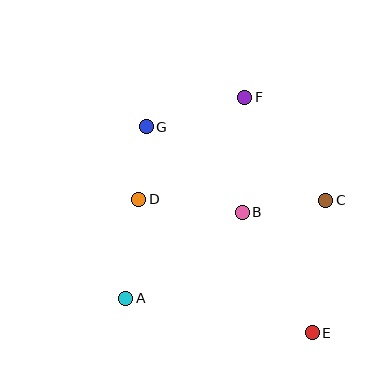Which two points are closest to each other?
Points D and G are closest to each other.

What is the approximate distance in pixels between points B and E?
The distance between B and E is approximately 140 pixels.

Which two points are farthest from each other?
Points E and G are farthest from each other.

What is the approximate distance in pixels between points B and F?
The distance between B and F is approximately 115 pixels.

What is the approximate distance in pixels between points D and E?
The distance between D and E is approximately 219 pixels.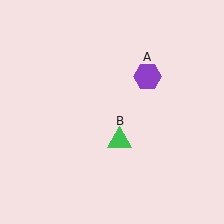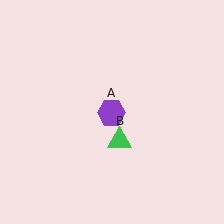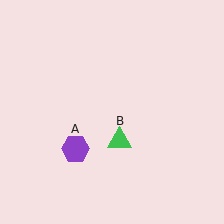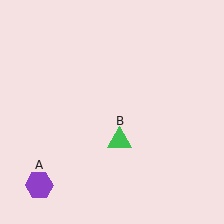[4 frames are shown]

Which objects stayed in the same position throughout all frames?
Green triangle (object B) remained stationary.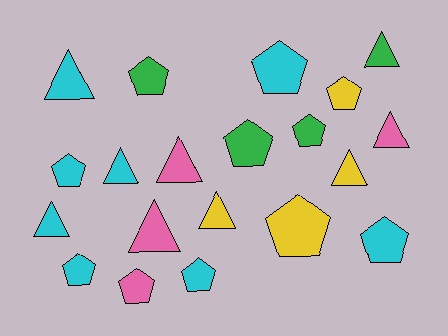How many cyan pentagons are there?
There are 5 cyan pentagons.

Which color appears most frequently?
Cyan, with 8 objects.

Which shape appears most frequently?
Pentagon, with 11 objects.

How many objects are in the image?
There are 20 objects.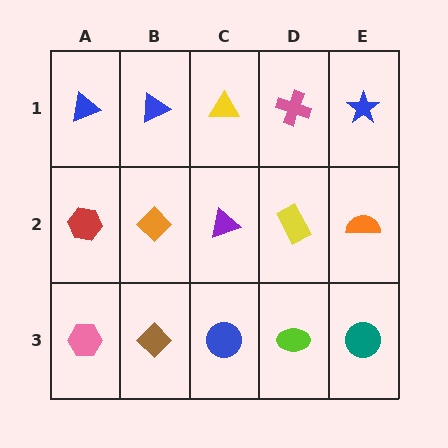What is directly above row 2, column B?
A blue triangle.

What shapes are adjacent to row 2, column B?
A blue triangle (row 1, column B), a brown diamond (row 3, column B), a red hexagon (row 2, column A), a purple triangle (row 2, column C).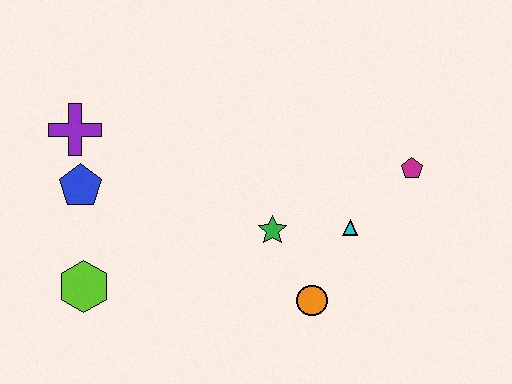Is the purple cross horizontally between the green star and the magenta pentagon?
No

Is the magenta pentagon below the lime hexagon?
No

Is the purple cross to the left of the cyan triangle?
Yes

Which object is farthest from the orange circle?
The purple cross is farthest from the orange circle.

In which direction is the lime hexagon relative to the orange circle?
The lime hexagon is to the left of the orange circle.